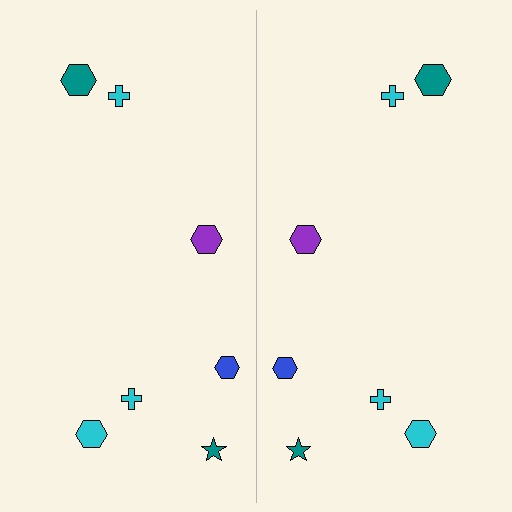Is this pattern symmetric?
Yes, this pattern has bilateral (reflection) symmetry.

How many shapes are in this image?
There are 14 shapes in this image.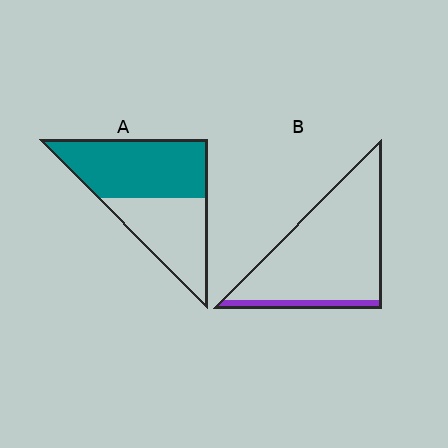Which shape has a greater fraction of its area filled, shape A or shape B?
Shape A.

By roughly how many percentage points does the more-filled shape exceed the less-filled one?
By roughly 45 percentage points (A over B).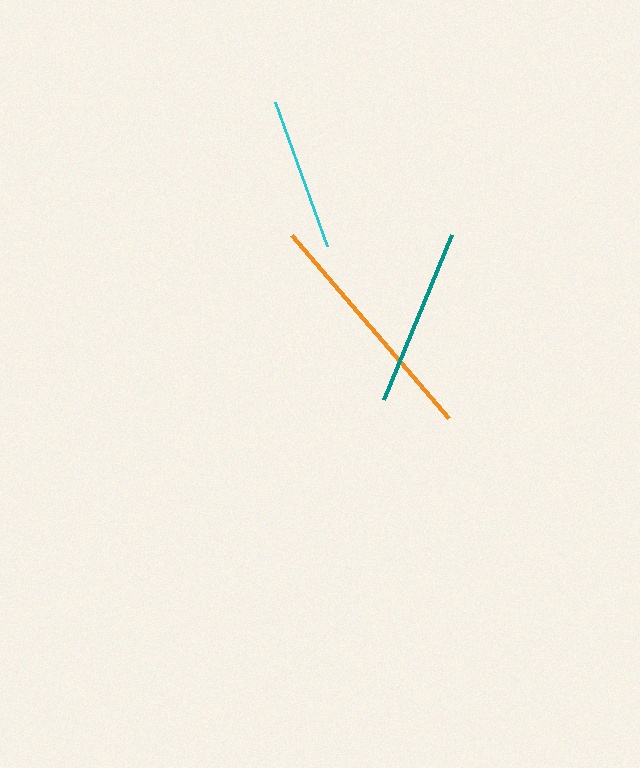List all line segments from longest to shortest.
From longest to shortest: orange, teal, cyan.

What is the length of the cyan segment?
The cyan segment is approximately 153 pixels long.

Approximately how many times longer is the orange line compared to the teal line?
The orange line is approximately 1.4 times the length of the teal line.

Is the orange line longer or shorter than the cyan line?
The orange line is longer than the cyan line.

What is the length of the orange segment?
The orange segment is approximately 242 pixels long.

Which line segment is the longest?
The orange line is the longest at approximately 242 pixels.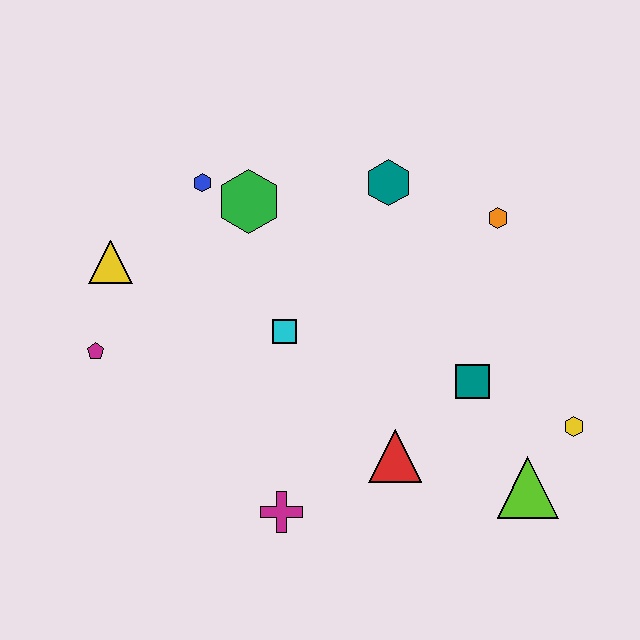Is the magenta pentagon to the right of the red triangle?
No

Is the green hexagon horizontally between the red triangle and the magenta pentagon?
Yes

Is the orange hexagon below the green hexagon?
Yes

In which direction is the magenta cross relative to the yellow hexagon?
The magenta cross is to the left of the yellow hexagon.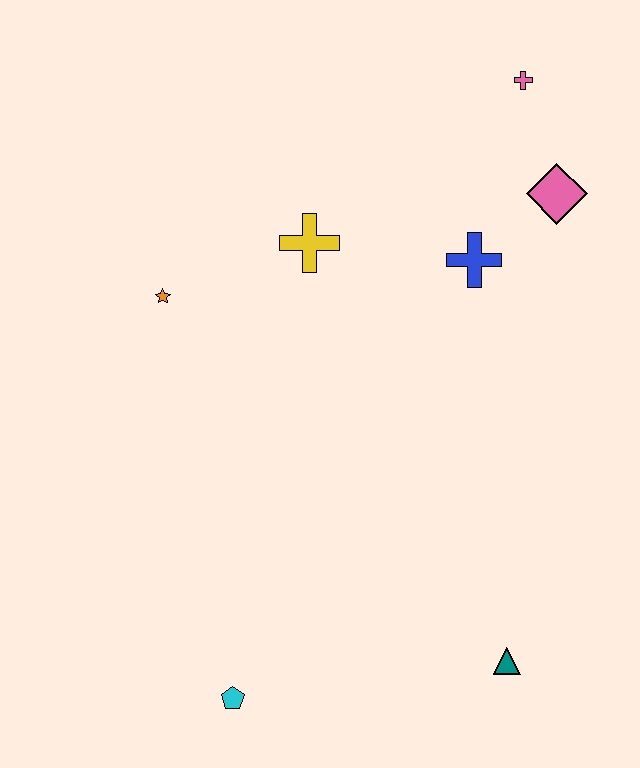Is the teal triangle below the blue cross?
Yes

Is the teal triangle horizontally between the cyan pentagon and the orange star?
No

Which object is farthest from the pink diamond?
The cyan pentagon is farthest from the pink diamond.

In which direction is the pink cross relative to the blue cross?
The pink cross is above the blue cross.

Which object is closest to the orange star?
The yellow cross is closest to the orange star.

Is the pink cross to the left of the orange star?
No